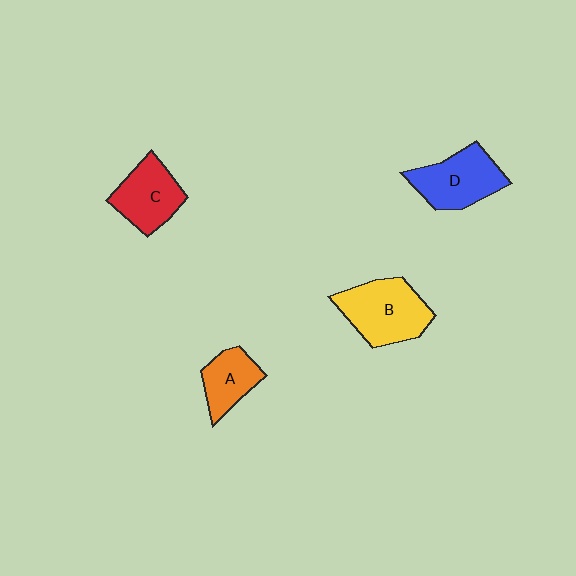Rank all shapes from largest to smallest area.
From largest to smallest: B (yellow), D (blue), C (red), A (orange).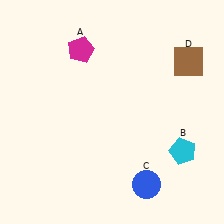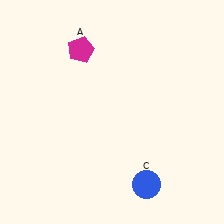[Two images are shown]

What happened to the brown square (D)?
The brown square (D) was removed in Image 2. It was in the top-right area of Image 1.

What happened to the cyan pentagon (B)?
The cyan pentagon (B) was removed in Image 2. It was in the bottom-right area of Image 1.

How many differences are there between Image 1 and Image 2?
There are 2 differences between the two images.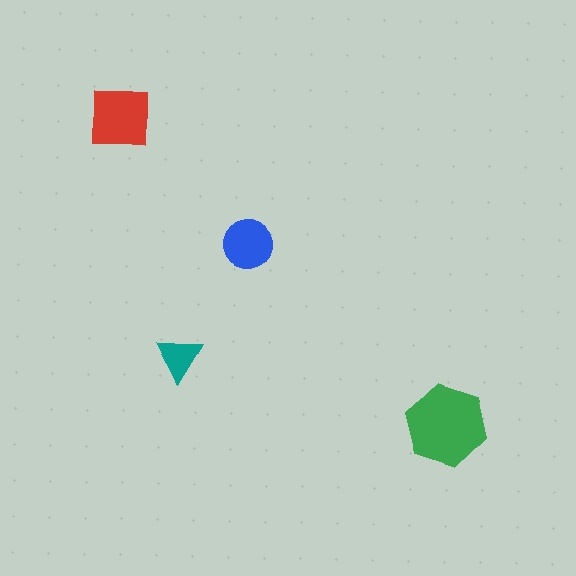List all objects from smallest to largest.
The teal triangle, the blue circle, the red square, the green hexagon.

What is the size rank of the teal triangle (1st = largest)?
4th.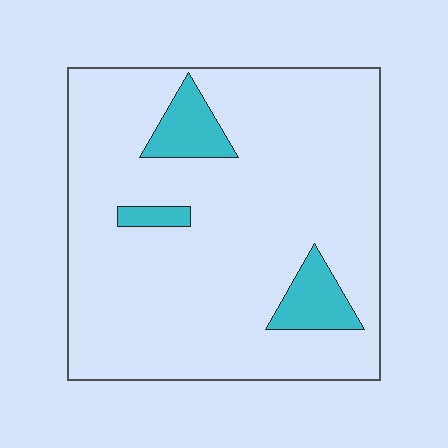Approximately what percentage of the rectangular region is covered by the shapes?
Approximately 10%.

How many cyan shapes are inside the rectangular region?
3.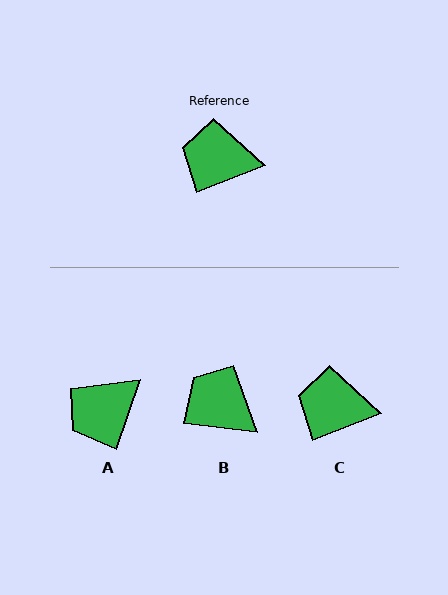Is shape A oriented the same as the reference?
No, it is off by about 50 degrees.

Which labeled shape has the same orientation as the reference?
C.